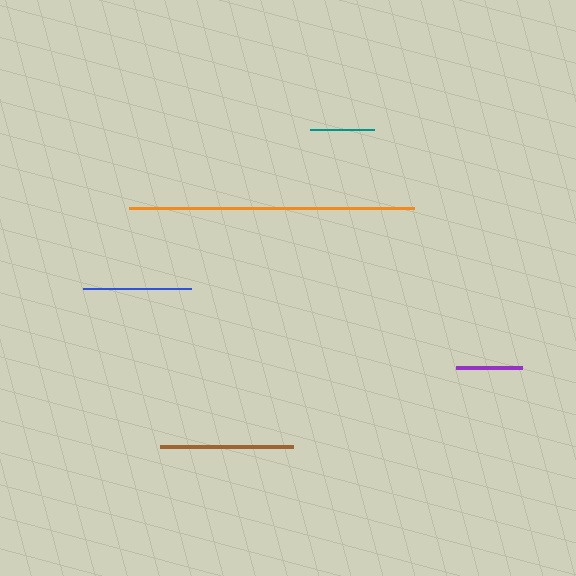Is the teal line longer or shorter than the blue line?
The blue line is longer than the teal line.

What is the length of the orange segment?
The orange segment is approximately 285 pixels long.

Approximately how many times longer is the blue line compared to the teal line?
The blue line is approximately 1.7 times the length of the teal line.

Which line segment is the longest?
The orange line is the longest at approximately 285 pixels.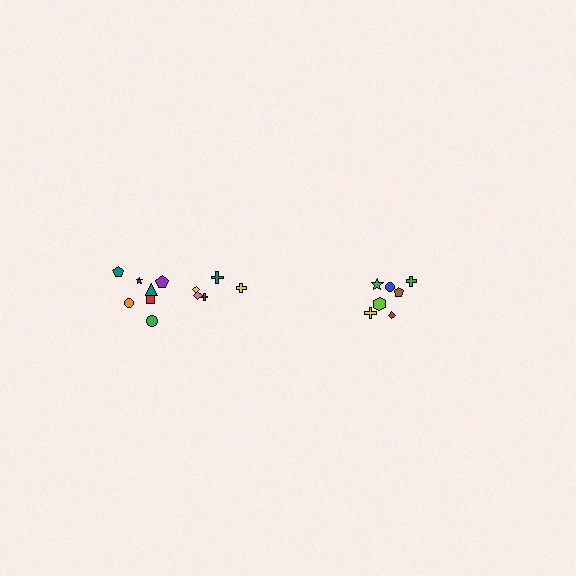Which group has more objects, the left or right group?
The left group.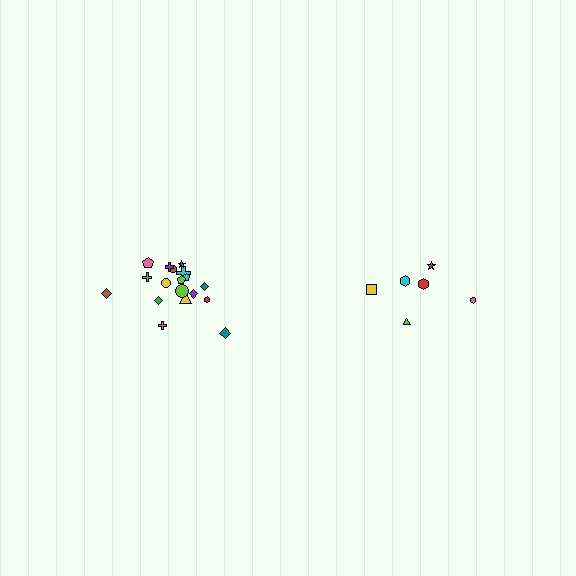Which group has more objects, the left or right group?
The left group.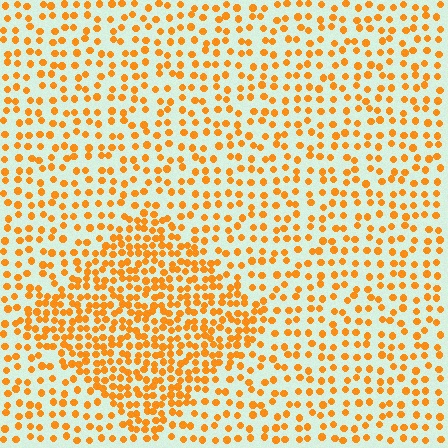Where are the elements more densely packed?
The elements are more densely packed inside the diamond boundary.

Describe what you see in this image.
The image contains small orange elements arranged at two different densities. A diamond-shaped region is visible where the elements are more densely packed than the surrounding area.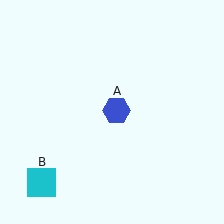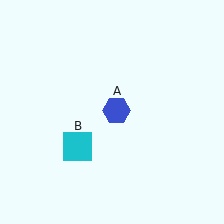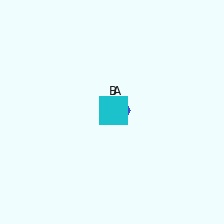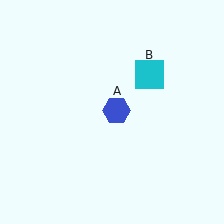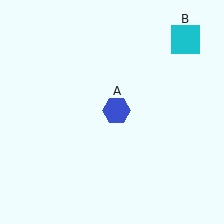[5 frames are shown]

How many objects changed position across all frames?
1 object changed position: cyan square (object B).